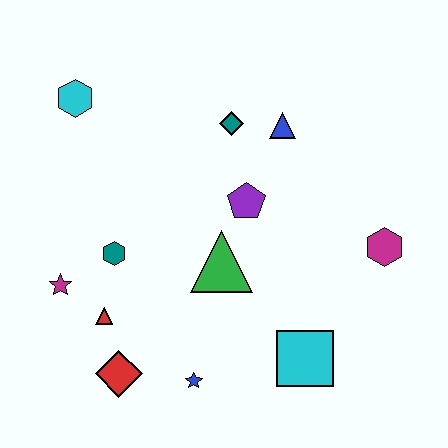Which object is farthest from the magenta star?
The magenta hexagon is farthest from the magenta star.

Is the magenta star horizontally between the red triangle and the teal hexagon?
No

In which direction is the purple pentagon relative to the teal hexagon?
The purple pentagon is to the right of the teal hexagon.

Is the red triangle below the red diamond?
No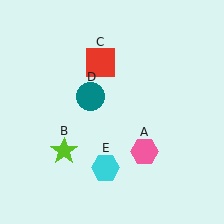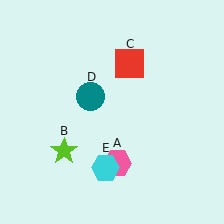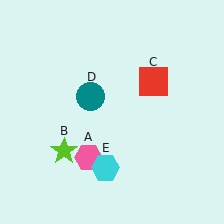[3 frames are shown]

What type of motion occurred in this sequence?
The pink hexagon (object A), red square (object C) rotated clockwise around the center of the scene.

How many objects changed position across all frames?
2 objects changed position: pink hexagon (object A), red square (object C).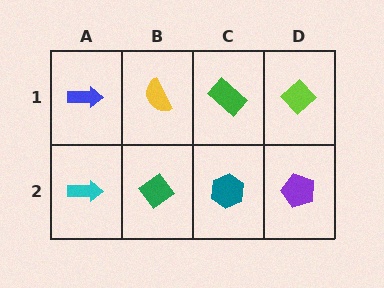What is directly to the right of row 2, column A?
A green diamond.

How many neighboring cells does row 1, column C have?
3.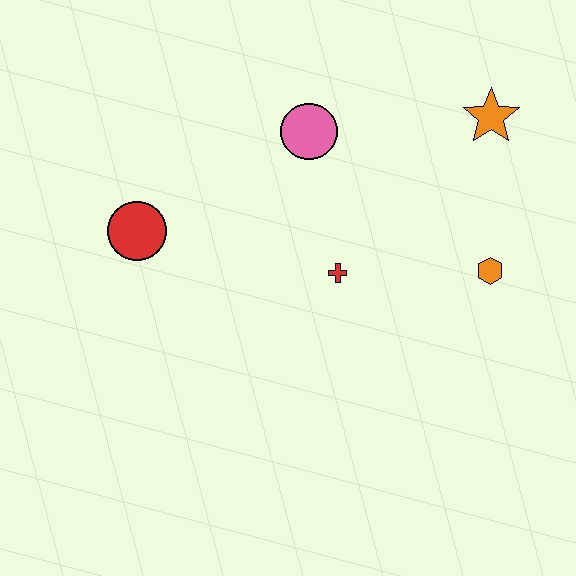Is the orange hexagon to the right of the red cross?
Yes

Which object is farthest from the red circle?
The orange star is farthest from the red circle.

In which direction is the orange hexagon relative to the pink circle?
The orange hexagon is to the right of the pink circle.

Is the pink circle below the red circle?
No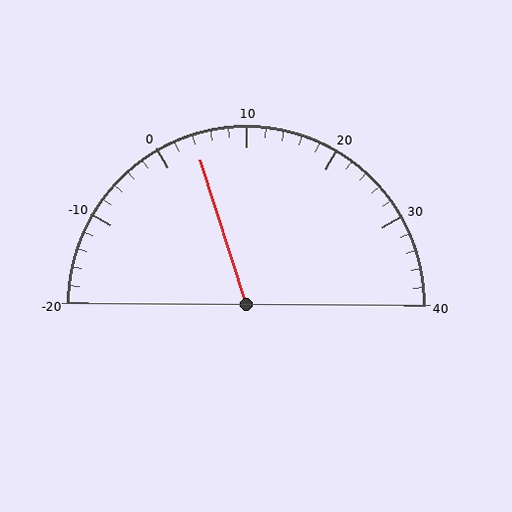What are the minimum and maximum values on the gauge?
The gauge ranges from -20 to 40.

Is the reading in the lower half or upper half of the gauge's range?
The reading is in the lower half of the range (-20 to 40).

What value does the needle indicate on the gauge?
The needle indicates approximately 4.